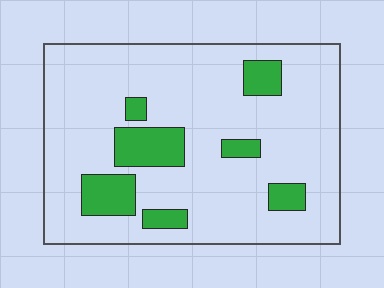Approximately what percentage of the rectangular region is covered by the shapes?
Approximately 15%.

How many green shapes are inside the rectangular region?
7.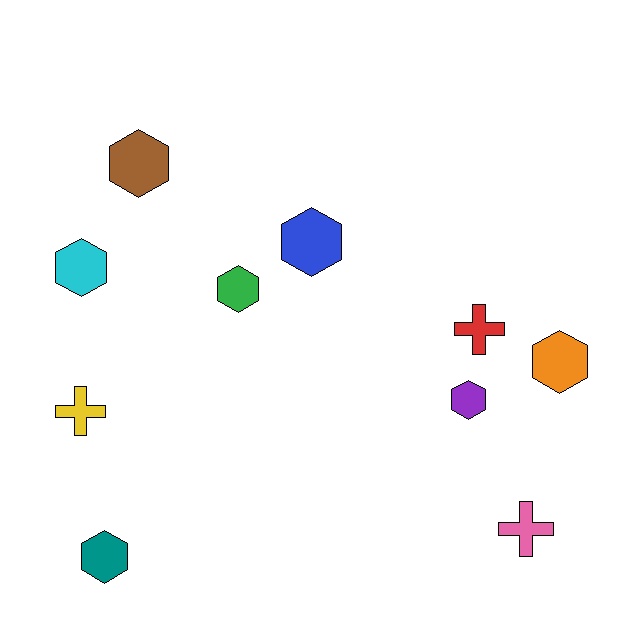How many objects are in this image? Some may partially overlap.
There are 10 objects.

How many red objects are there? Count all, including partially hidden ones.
There is 1 red object.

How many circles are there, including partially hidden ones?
There are no circles.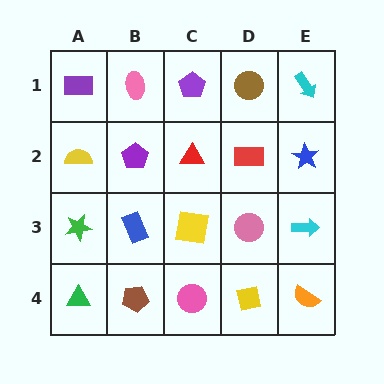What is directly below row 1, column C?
A red triangle.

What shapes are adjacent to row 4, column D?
A pink circle (row 3, column D), a pink circle (row 4, column C), an orange semicircle (row 4, column E).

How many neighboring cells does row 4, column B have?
3.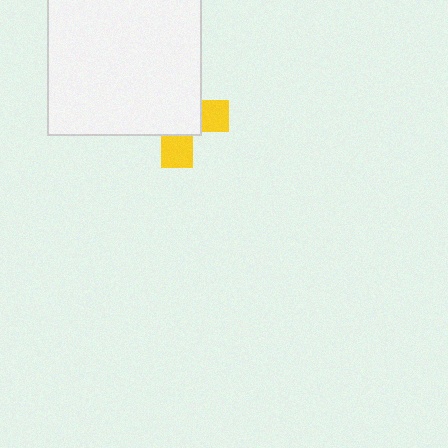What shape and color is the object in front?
The object in front is a white square.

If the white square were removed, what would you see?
You would see the complete yellow cross.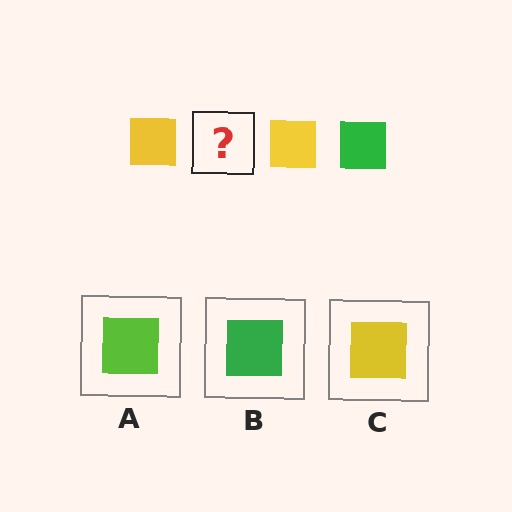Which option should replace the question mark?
Option B.